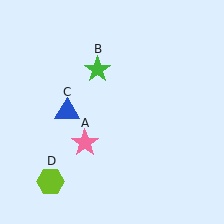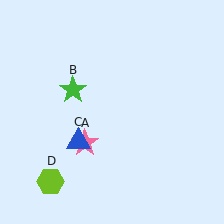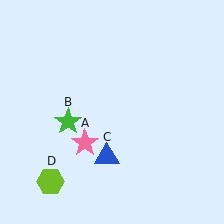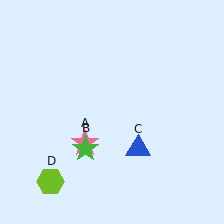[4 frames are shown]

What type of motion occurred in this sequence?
The green star (object B), blue triangle (object C) rotated counterclockwise around the center of the scene.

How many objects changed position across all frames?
2 objects changed position: green star (object B), blue triangle (object C).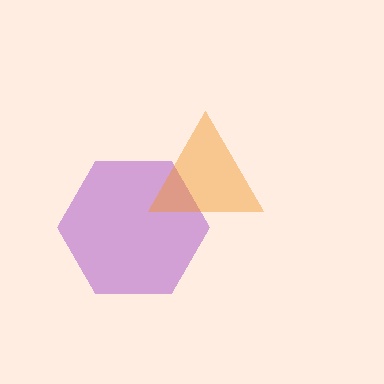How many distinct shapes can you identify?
There are 2 distinct shapes: a purple hexagon, an orange triangle.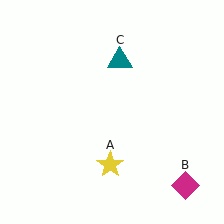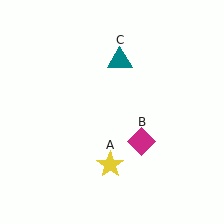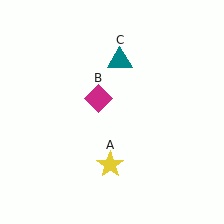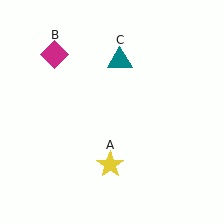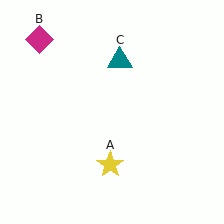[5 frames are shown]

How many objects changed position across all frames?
1 object changed position: magenta diamond (object B).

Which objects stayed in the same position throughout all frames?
Yellow star (object A) and teal triangle (object C) remained stationary.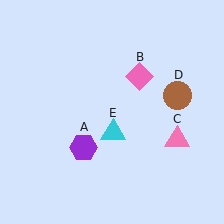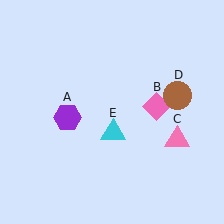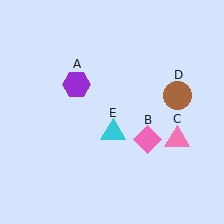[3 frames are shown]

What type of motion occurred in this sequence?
The purple hexagon (object A), pink diamond (object B) rotated clockwise around the center of the scene.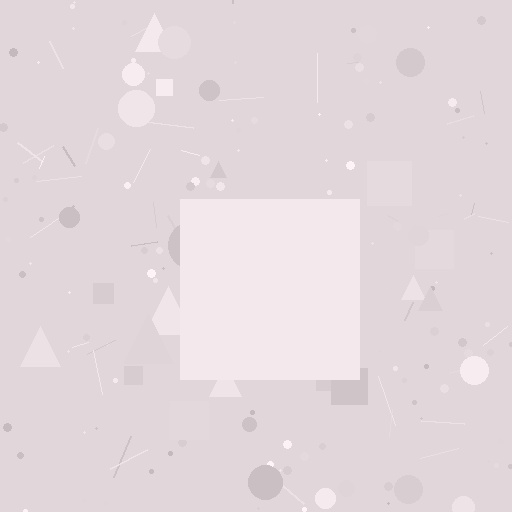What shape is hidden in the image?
A square is hidden in the image.